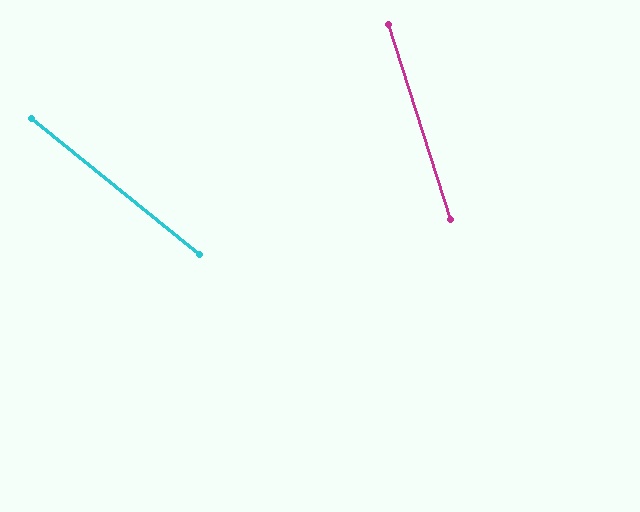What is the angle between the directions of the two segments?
Approximately 33 degrees.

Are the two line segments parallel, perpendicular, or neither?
Neither parallel nor perpendicular — they differ by about 33°.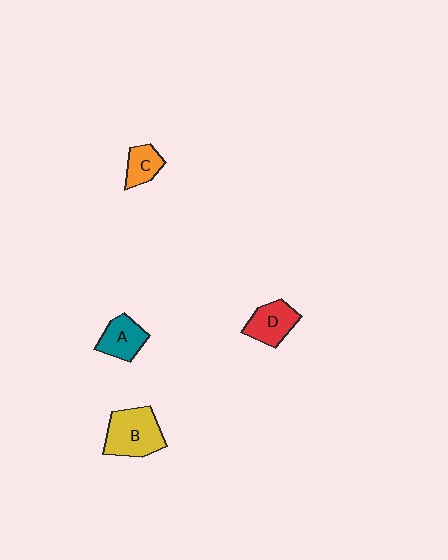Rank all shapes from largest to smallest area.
From largest to smallest: B (yellow), D (red), A (teal), C (orange).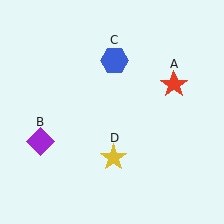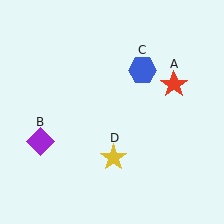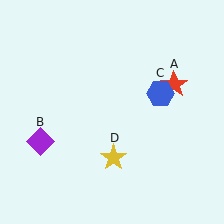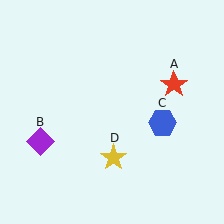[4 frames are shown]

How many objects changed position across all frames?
1 object changed position: blue hexagon (object C).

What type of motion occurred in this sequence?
The blue hexagon (object C) rotated clockwise around the center of the scene.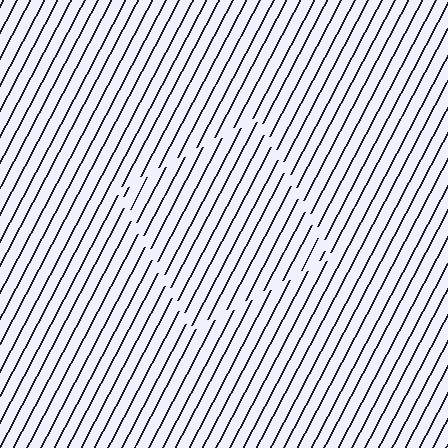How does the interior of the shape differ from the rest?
The interior of the shape contains the same grating, shifted by half a period — the contour is defined by the phase discontinuity where line-ends from the inner and outer gratings abut.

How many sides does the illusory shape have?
4 sides — the line-ends trace a square.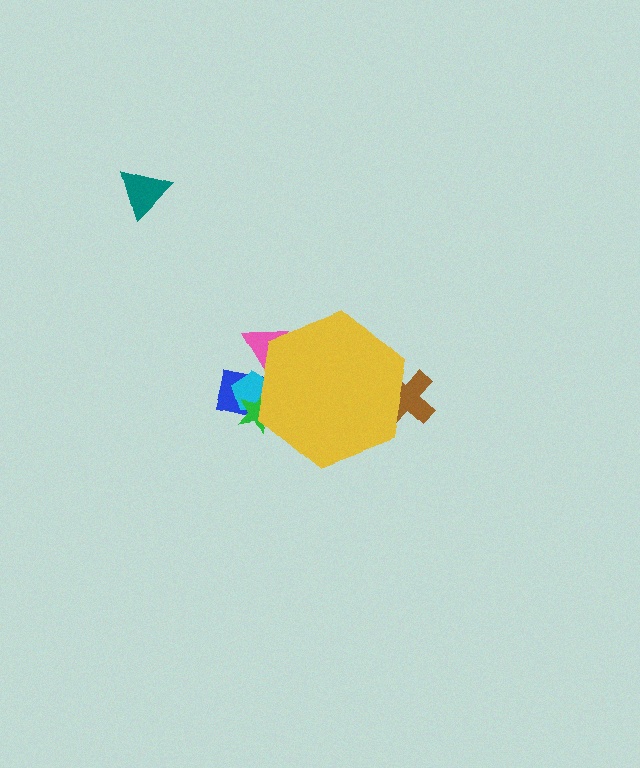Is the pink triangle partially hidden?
Yes, the pink triangle is partially hidden behind the yellow hexagon.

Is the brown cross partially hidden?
Yes, the brown cross is partially hidden behind the yellow hexagon.